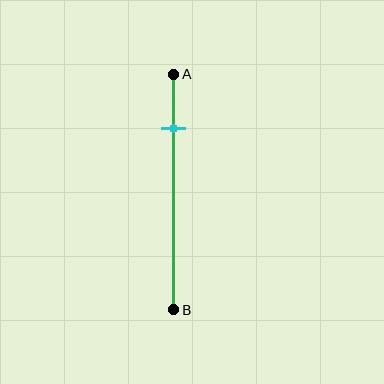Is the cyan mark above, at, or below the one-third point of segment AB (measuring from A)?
The cyan mark is above the one-third point of segment AB.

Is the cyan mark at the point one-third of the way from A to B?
No, the mark is at about 25% from A, not at the 33% one-third point.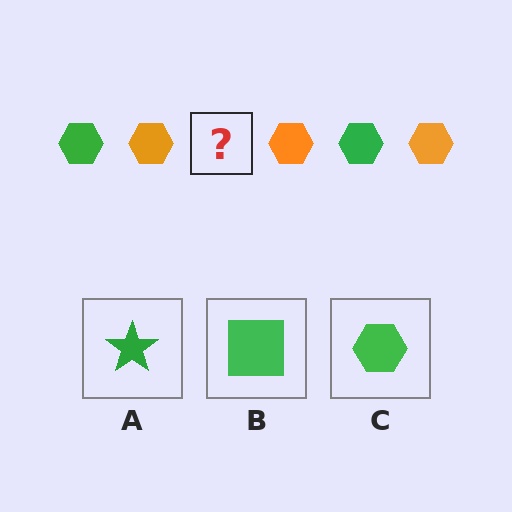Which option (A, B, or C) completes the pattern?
C.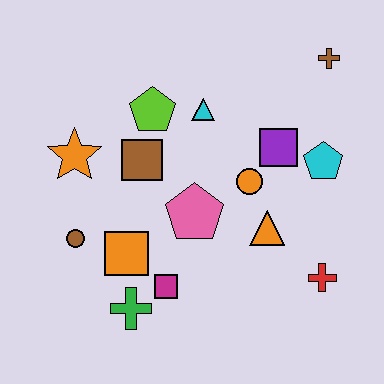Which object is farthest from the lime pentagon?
The red cross is farthest from the lime pentagon.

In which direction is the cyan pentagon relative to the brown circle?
The cyan pentagon is to the right of the brown circle.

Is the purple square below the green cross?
No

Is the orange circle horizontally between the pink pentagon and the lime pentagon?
No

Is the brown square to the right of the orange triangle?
No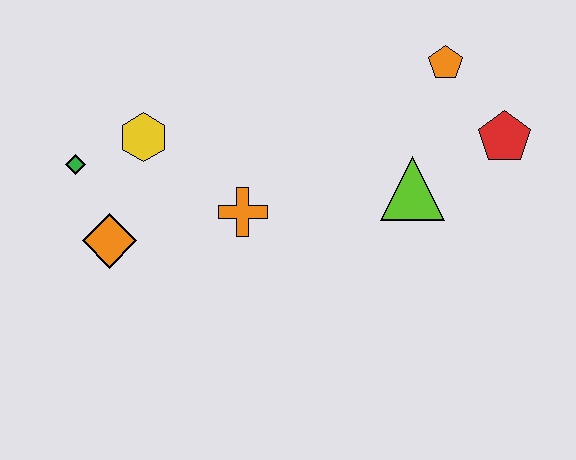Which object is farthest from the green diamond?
The red pentagon is farthest from the green diamond.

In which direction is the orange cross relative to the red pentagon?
The orange cross is to the left of the red pentagon.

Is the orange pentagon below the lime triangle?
No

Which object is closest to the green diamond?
The yellow hexagon is closest to the green diamond.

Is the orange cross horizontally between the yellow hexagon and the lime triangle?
Yes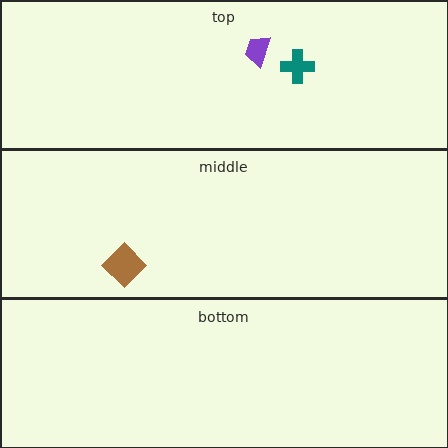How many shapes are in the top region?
2.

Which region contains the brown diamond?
The middle region.